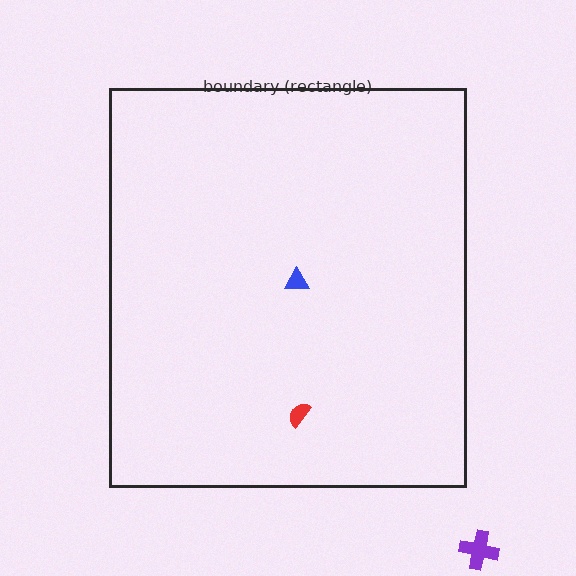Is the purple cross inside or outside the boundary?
Outside.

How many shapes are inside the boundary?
2 inside, 1 outside.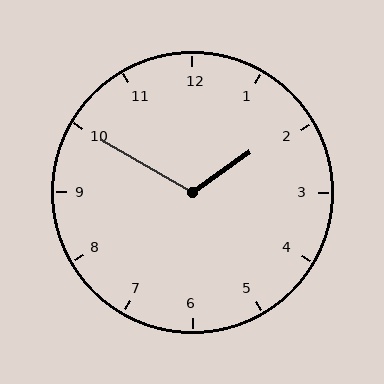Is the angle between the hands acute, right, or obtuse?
It is obtuse.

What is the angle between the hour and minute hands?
Approximately 115 degrees.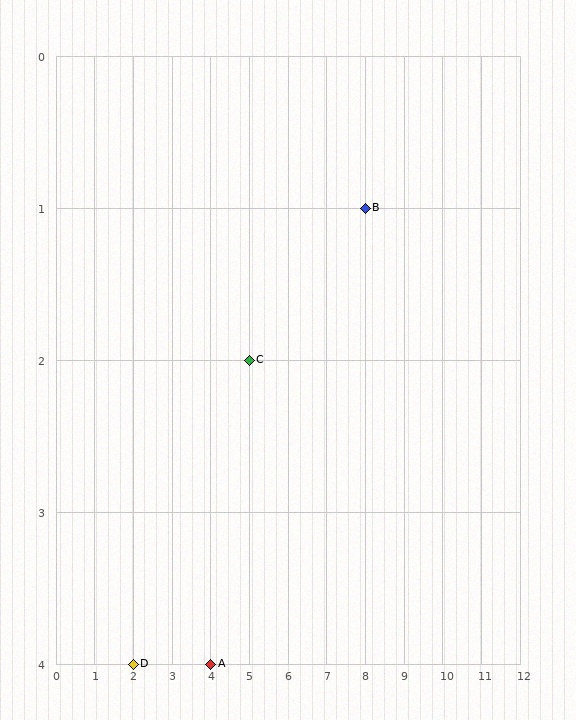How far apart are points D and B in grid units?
Points D and B are 6 columns and 3 rows apart (about 6.7 grid units diagonally).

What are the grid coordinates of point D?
Point D is at grid coordinates (2, 4).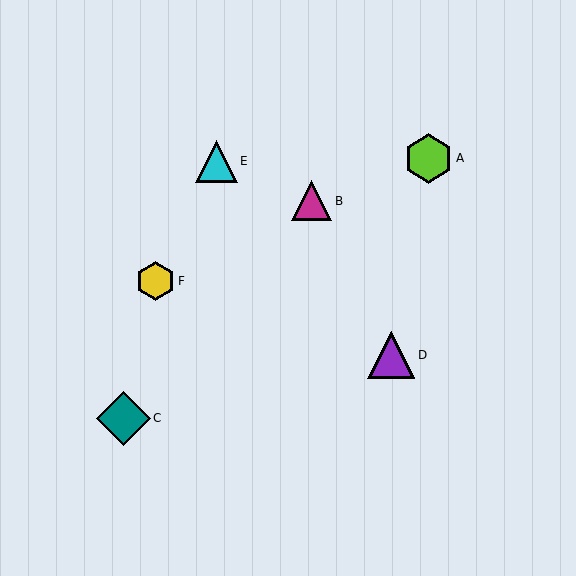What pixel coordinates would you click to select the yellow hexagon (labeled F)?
Click at (155, 281) to select the yellow hexagon F.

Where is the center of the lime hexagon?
The center of the lime hexagon is at (429, 158).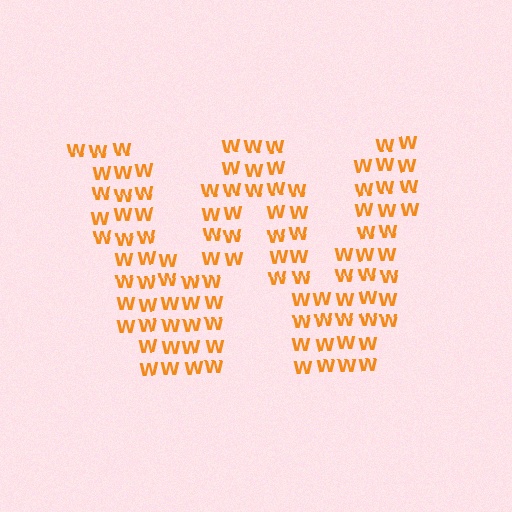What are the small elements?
The small elements are letter W's.